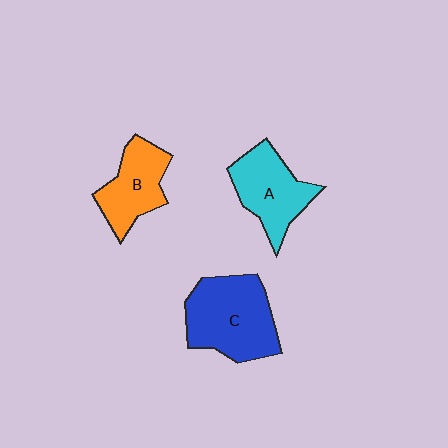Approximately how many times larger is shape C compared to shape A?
Approximately 1.3 times.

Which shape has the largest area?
Shape C (blue).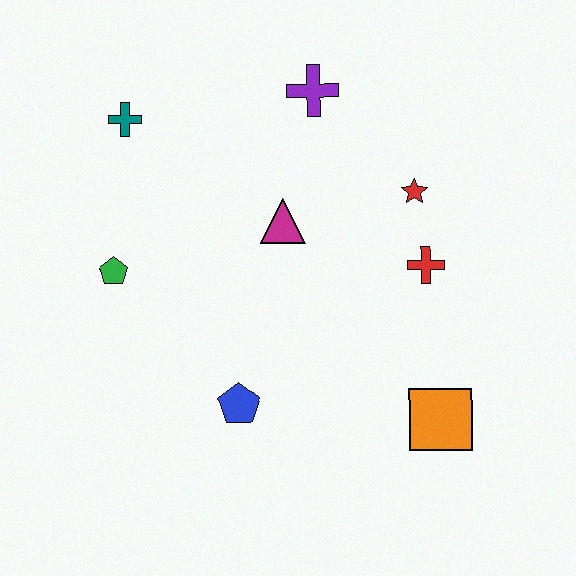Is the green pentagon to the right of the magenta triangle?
No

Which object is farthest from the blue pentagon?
The purple cross is farthest from the blue pentagon.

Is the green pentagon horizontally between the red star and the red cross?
No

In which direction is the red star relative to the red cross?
The red star is above the red cross.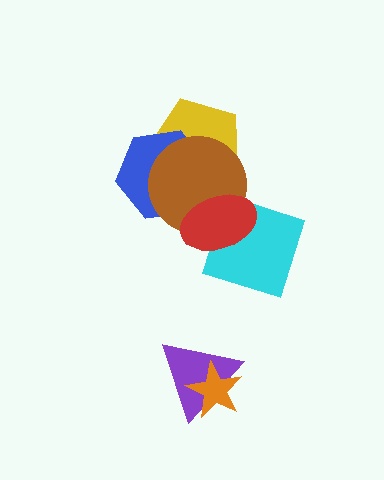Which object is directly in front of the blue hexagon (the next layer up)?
The brown circle is directly in front of the blue hexagon.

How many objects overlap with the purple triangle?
1 object overlaps with the purple triangle.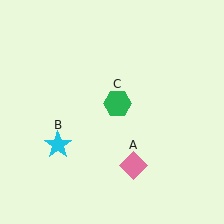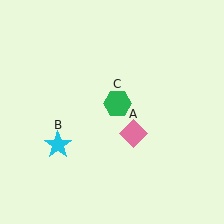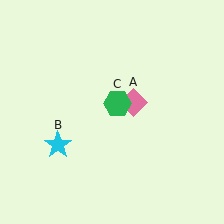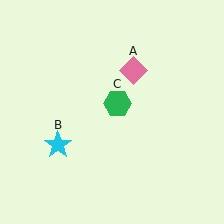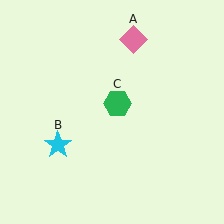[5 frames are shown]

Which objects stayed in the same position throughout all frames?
Cyan star (object B) and green hexagon (object C) remained stationary.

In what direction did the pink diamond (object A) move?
The pink diamond (object A) moved up.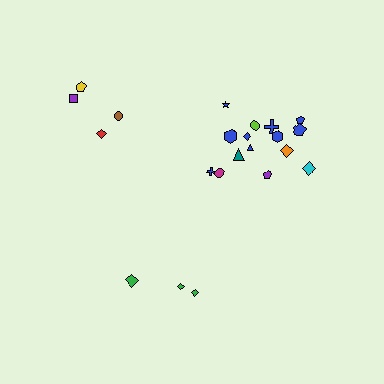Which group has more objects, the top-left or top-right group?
The top-right group.